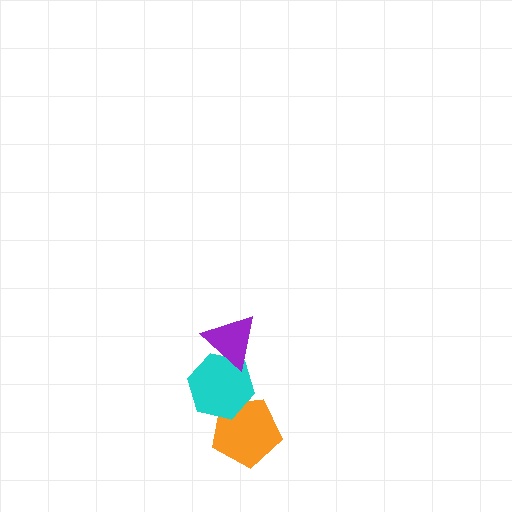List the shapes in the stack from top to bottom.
From top to bottom: the purple triangle, the cyan hexagon, the orange pentagon.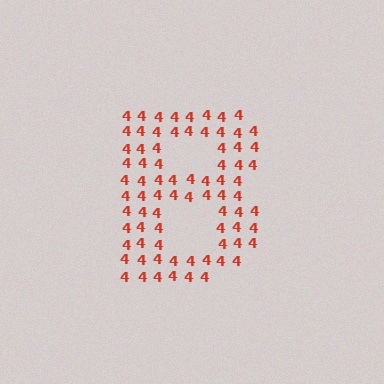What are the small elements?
The small elements are digit 4's.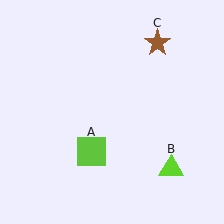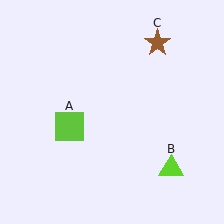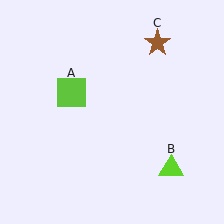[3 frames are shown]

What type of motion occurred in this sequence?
The lime square (object A) rotated clockwise around the center of the scene.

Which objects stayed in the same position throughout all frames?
Lime triangle (object B) and brown star (object C) remained stationary.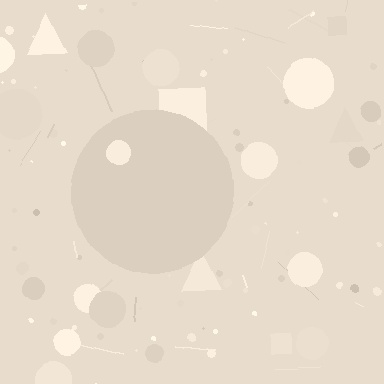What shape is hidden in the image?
A circle is hidden in the image.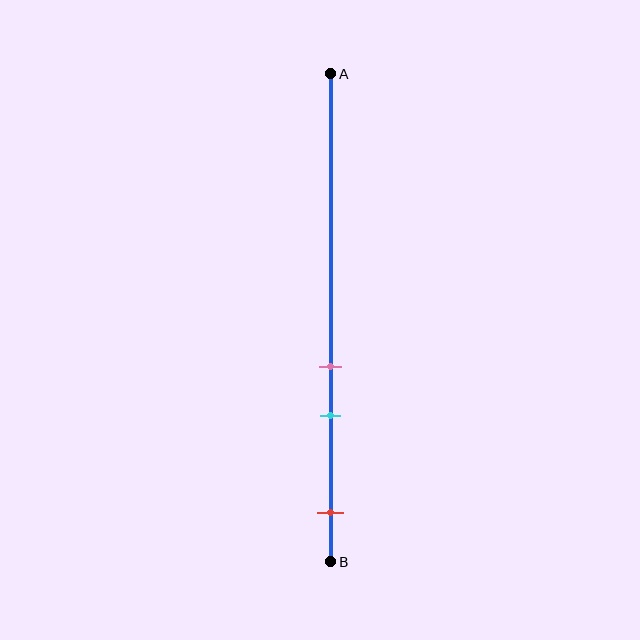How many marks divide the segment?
There are 3 marks dividing the segment.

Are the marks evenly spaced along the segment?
No, the marks are not evenly spaced.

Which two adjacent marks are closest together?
The pink and cyan marks are the closest adjacent pair.